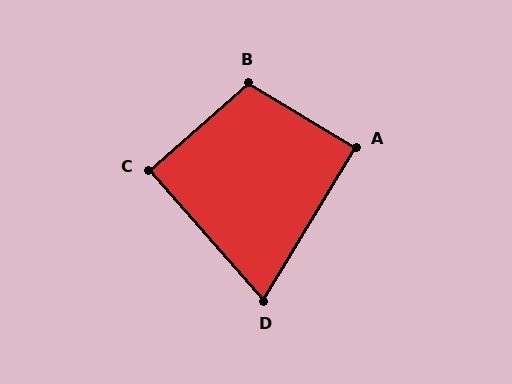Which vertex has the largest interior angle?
B, at approximately 107 degrees.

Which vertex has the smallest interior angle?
D, at approximately 73 degrees.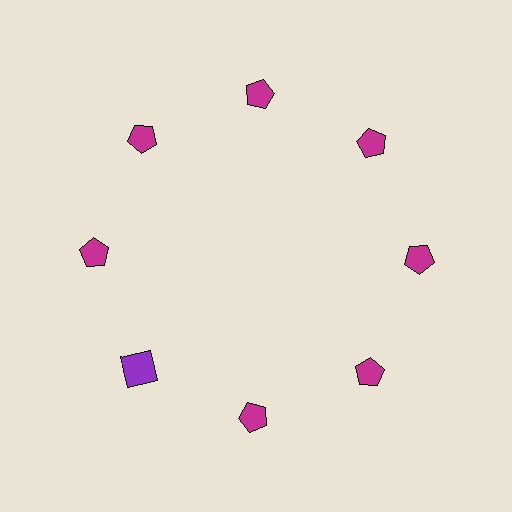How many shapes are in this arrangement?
There are 8 shapes arranged in a ring pattern.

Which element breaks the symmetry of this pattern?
The purple square at roughly the 8 o'clock position breaks the symmetry. All other shapes are magenta pentagons.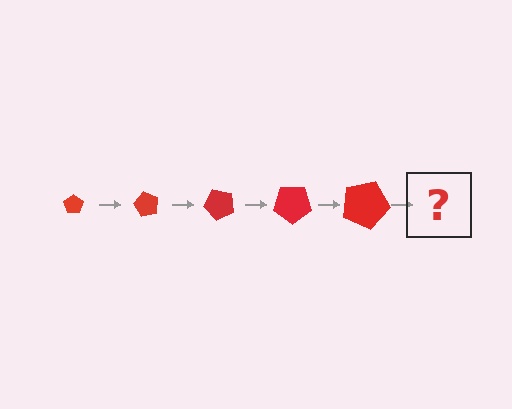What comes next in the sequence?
The next element should be a pentagon, larger than the previous one and rotated 300 degrees from the start.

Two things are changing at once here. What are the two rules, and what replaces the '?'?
The two rules are that the pentagon grows larger each step and it rotates 60 degrees each step. The '?' should be a pentagon, larger than the previous one and rotated 300 degrees from the start.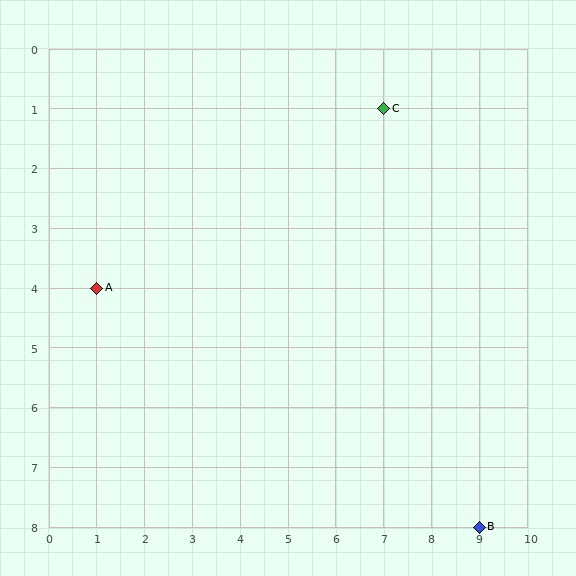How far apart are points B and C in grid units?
Points B and C are 2 columns and 7 rows apart (about 7.3 grid units diagonally).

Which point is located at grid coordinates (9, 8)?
Point B is at (9, 8).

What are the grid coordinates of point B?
Point B is at grid coordinates (9, 8).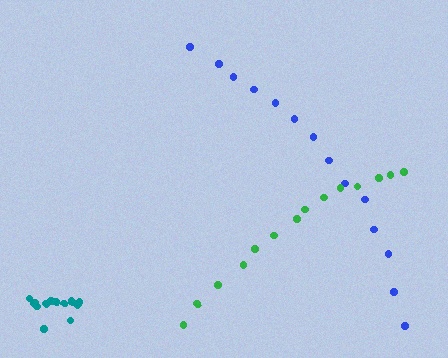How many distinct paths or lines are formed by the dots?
There are 3 distinct paths.